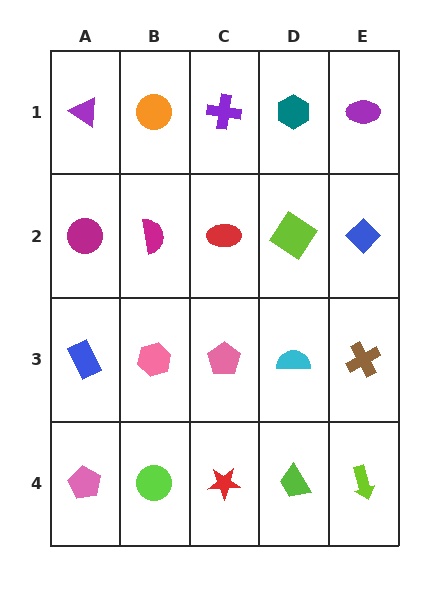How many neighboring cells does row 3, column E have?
3.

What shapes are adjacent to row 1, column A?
A magenta circle (row 2, column A), an orange circle (row 1, column B).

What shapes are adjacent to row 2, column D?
A teal hexagon (row 1, column D), a cyan semicircle (row 3, column D), a red ellipse (row 2, column C), a blue diamond (row 2, column E).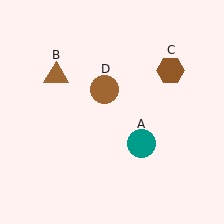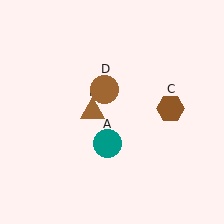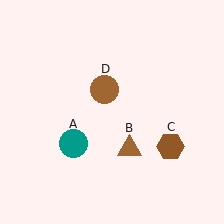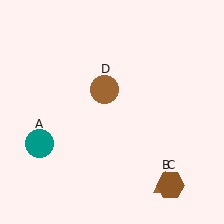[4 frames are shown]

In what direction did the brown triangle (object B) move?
The brown triangle (object B) moved down and to the right.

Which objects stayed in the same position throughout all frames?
Brown circle (object D) remained stationary.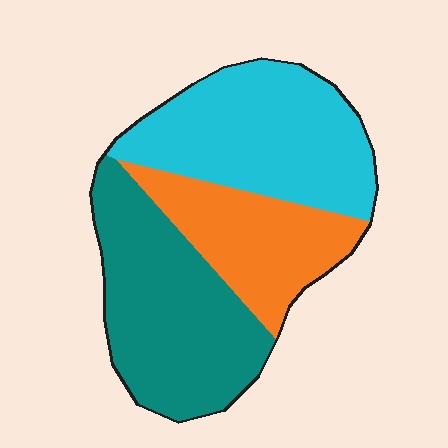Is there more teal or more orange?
Teal.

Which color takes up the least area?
Orange, at roughly 25%.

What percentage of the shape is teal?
Teal covers 38% of the shape.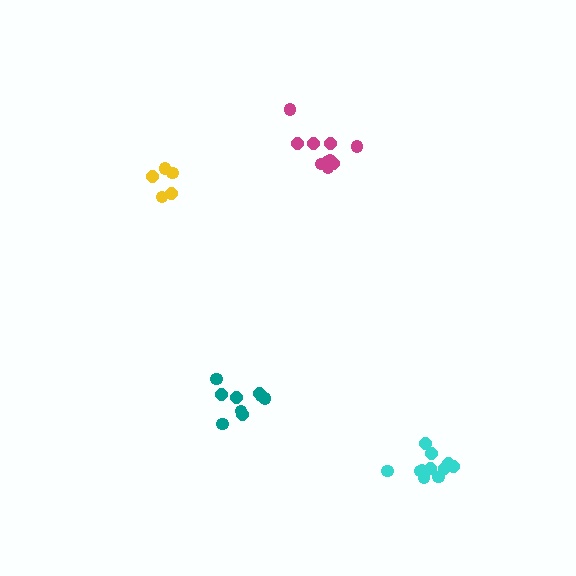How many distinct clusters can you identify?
There are 4 distinct clusters.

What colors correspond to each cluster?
The clusters are colored: teal, magenta, yellow, cyan.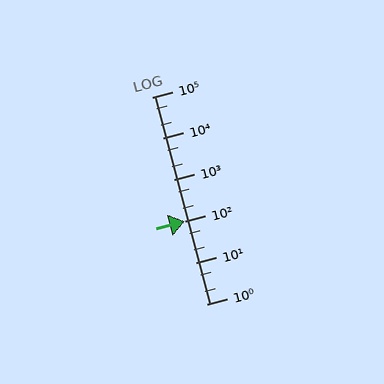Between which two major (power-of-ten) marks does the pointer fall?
The pointer is between 10 and 100.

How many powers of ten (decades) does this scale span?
The scale spans 5 decades, from 1 to 100000.